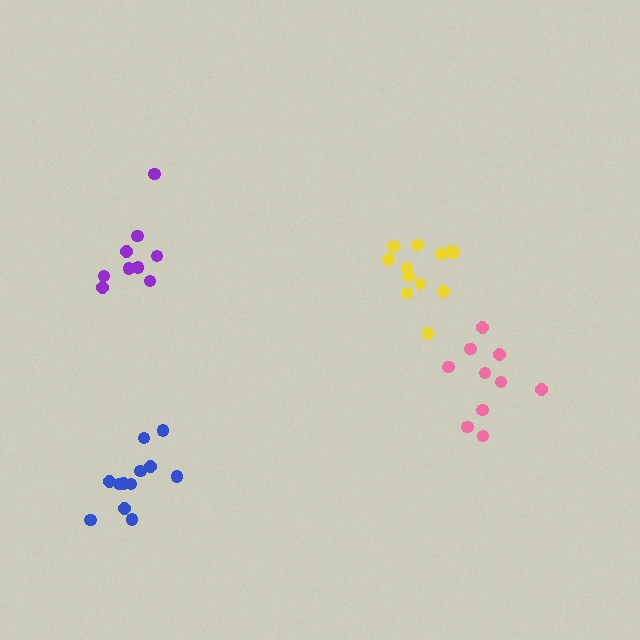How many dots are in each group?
Group 1: 12 dots, Group 2: 12 dots, Group 3: 9 dots, Group 4: 10 dots (43 total).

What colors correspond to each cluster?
The clusters are colored: yellow, blue, purple, pink.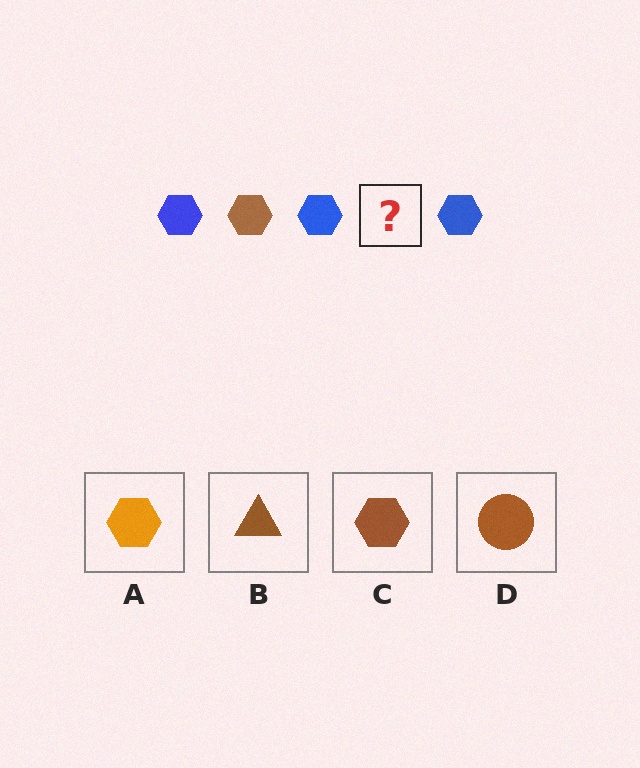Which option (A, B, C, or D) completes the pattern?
C.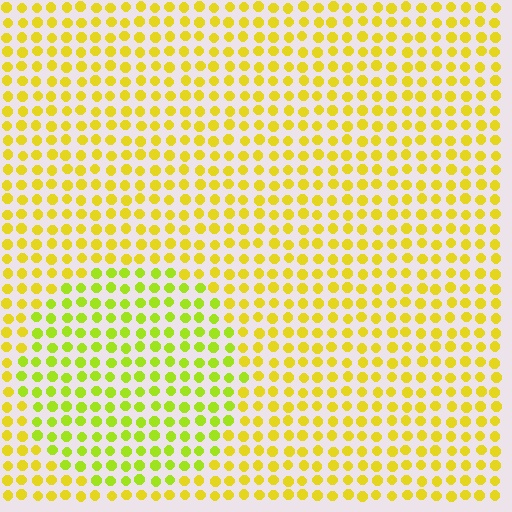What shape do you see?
I see a circle.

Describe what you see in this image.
The image is filled with small yellow elements in a uniform arrangement. A circle-shaped region is visible where the elements are tinted to a slightly different hue, forming a subtle color boundary.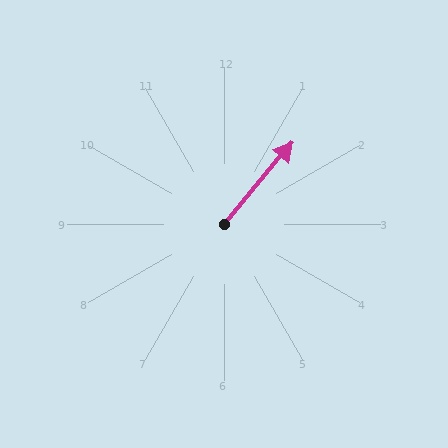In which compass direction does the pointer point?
Northeast.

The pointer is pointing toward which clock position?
Roughly 1 o'clock.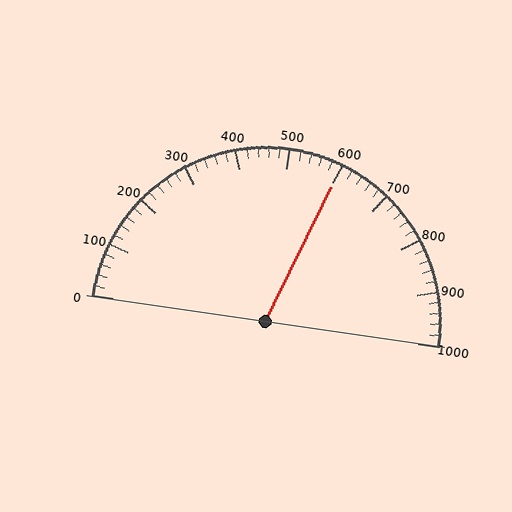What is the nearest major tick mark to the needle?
The nearest major tick mark is 600.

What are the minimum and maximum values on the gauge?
The gauge ranges from 0 to 1000.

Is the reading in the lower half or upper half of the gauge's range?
The reading is in the upper half of the range (0 to 1000).